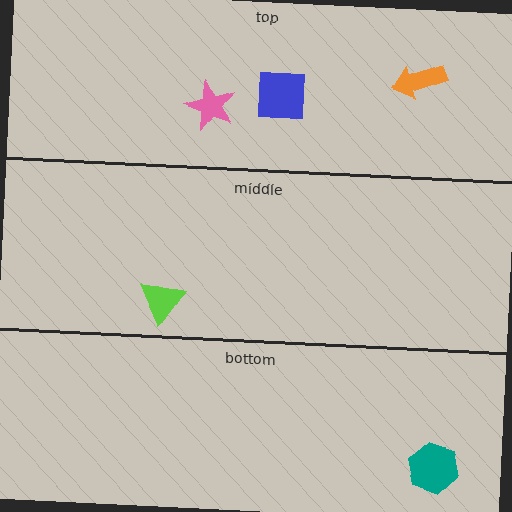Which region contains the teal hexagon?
The bottom region.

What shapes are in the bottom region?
The teal hexagon.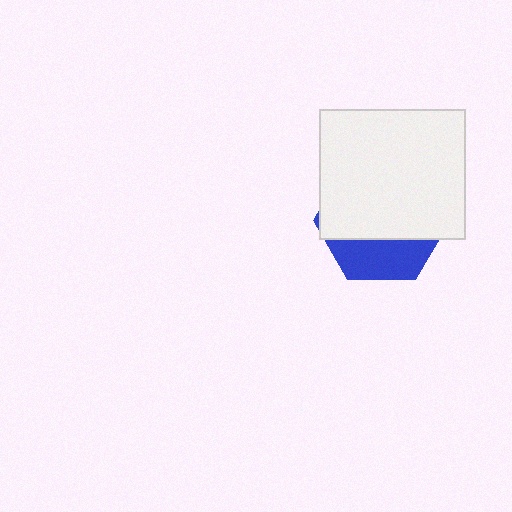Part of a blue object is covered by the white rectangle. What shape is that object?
It is a hexagon.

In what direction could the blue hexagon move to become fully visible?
The blue hexagon could move down. That would shift it out from behind the white rectangle entirely.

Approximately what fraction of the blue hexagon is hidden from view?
Roughly 70% of the blue hexagon is hidden behind the white rectangle.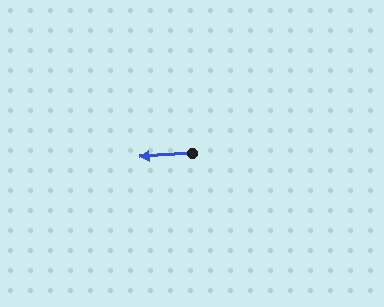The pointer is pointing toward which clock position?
Roughly 9 o'clock.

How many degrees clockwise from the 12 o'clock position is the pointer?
Approximately 267 degrees.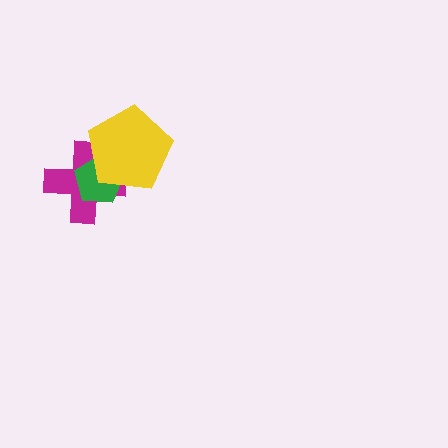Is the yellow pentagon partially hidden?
No, no other shape covers it.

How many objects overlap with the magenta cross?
2 objects overlap with the magenta cross.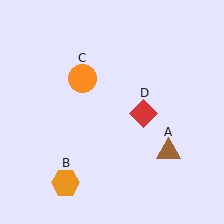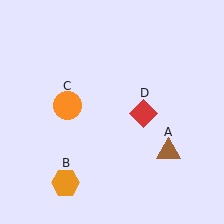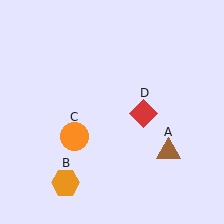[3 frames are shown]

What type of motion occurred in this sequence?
The orange circle (object C) rotated counterclockwise around the center of the scene.